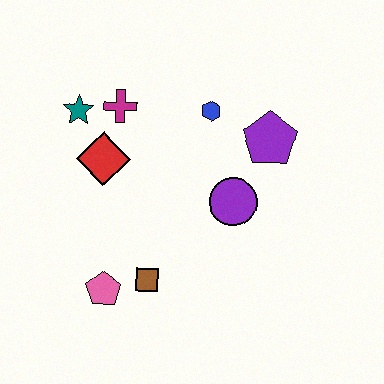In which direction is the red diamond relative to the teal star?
The red diamond is below the teal star.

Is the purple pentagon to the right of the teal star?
Yes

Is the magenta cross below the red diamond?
No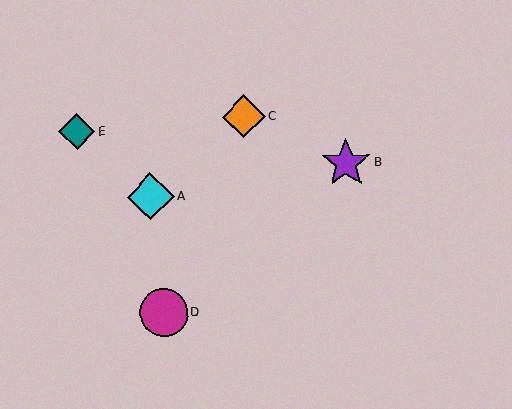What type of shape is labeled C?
Shape C is an orange diamond.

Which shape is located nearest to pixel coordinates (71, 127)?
The teal diamond (labeled E) at (77, 132) is nearest to that location.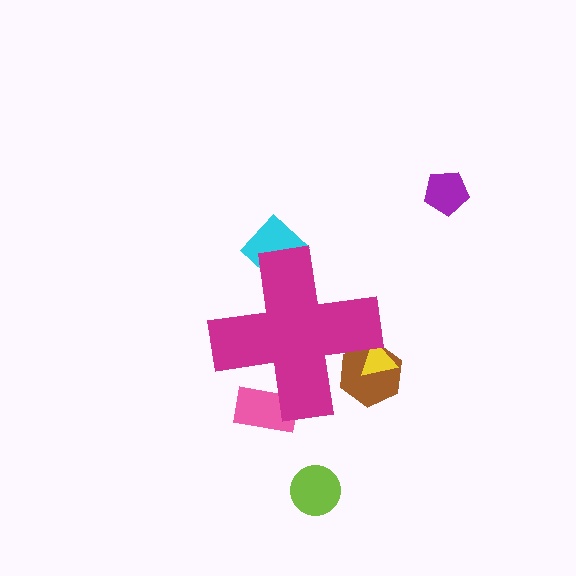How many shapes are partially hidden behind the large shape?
4 shapes are partially hidden.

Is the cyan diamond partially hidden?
Yes, the cyan diamond is partially hidden behind the magenta cross.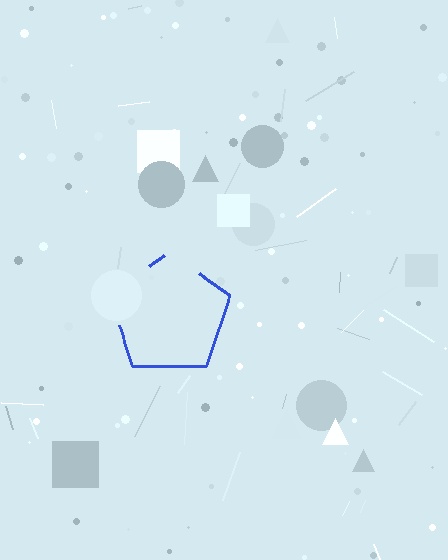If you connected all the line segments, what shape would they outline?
They would outline a pentagon.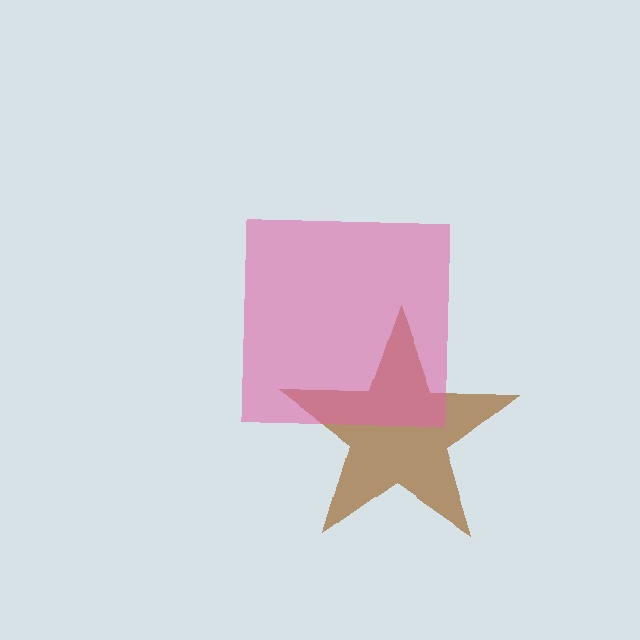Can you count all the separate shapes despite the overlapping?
Yes, there are 2 separate shapes.